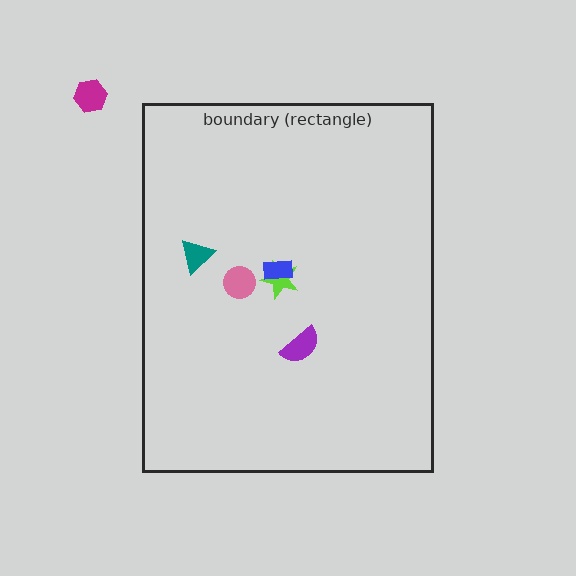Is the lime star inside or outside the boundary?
Inside.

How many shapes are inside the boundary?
5 inside, 1 outside.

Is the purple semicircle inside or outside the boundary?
Inside.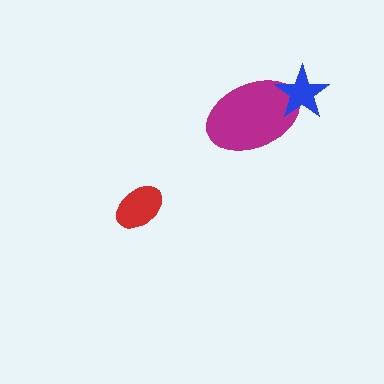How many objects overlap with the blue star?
1 object overlaps with the blue star.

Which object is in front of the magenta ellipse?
The blue star is in front of the magenta ellipse.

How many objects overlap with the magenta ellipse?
1 object overlaps with the magenta ellipse.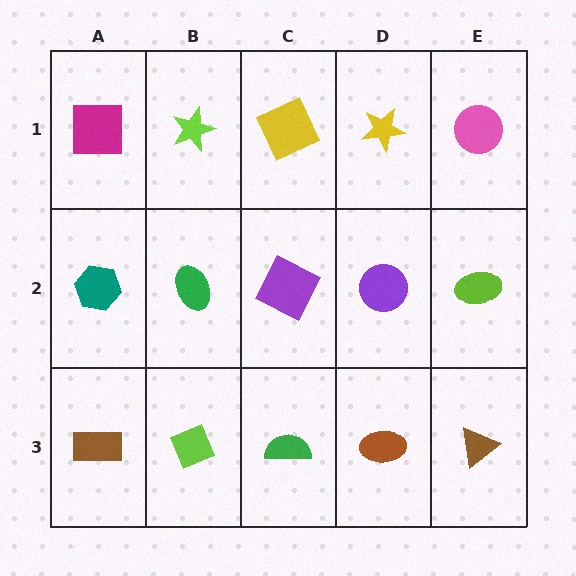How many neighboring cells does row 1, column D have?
3.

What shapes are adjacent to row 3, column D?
A purple circle (row 2, column D), a green semicircle (row 3, column C), a brown triangle (row 3, column E).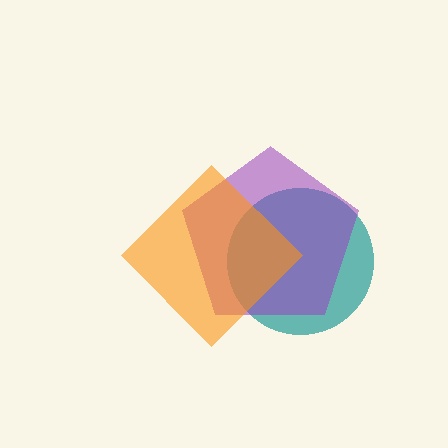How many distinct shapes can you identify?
There are 3 distinct shapes: a teal circle, a purple pentagon, an orange diamond.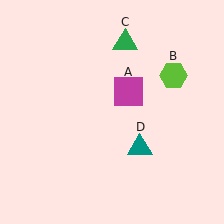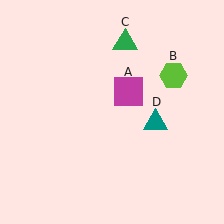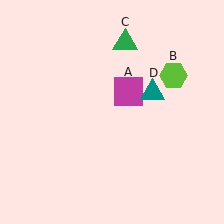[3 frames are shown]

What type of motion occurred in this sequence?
The teal triangle (object D) rotated counterclockwise around the center of the scene.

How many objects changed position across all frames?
1 object changed position: teal triangle (object D).